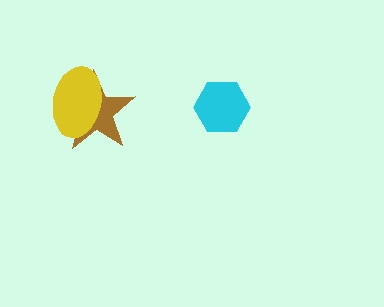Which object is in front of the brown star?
The yellow ellipse is in front of the brown star.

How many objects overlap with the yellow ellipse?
1 object overlaps with the yellow ellipse.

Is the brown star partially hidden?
Yes, it is partially covered by another shape.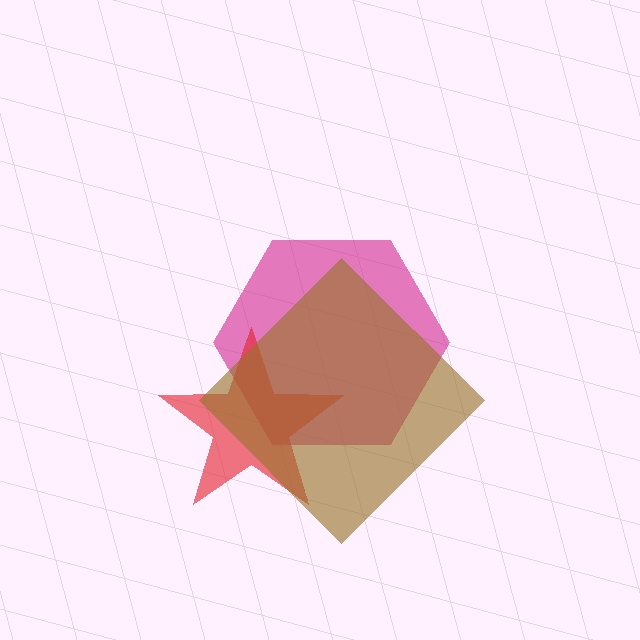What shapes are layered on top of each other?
The layered shapes are: a magenta hexagon, a red star, a brown diamond.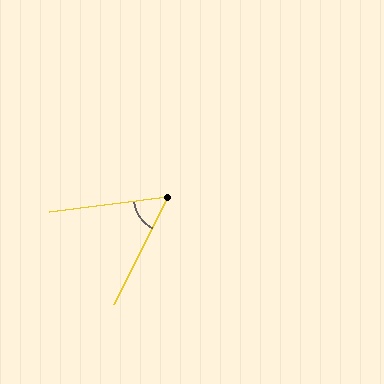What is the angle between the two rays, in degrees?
Approximately 56 degrees.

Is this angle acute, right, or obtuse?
It is acute.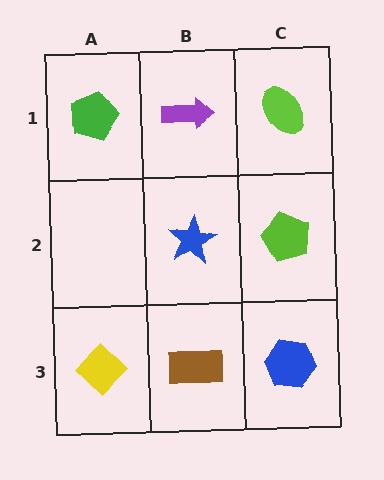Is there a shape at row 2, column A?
No, that cell is empty.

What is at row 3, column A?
A yellow diamond.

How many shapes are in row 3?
3 shapes.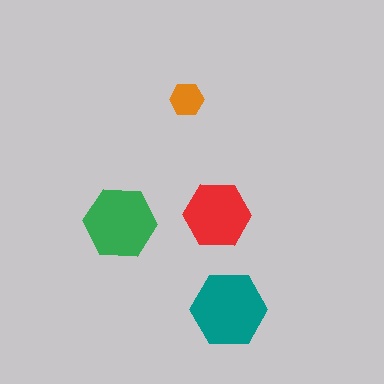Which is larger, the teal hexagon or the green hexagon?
The teal one.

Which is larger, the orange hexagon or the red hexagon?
The red one.